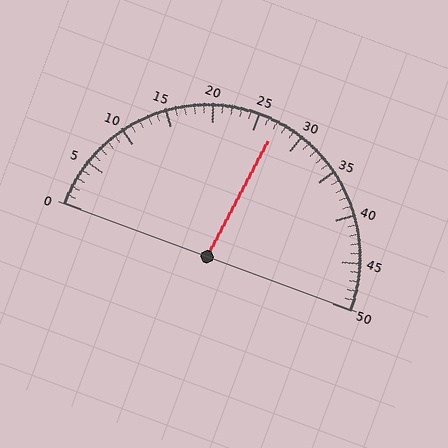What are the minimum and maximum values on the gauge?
The gauge ranges from 0 to 50.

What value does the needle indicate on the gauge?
The needle indicates approximately 27.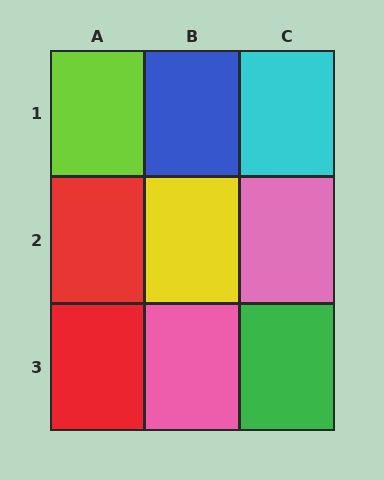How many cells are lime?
1 cell is lime.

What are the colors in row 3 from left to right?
Red, pink, green.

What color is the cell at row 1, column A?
Lime.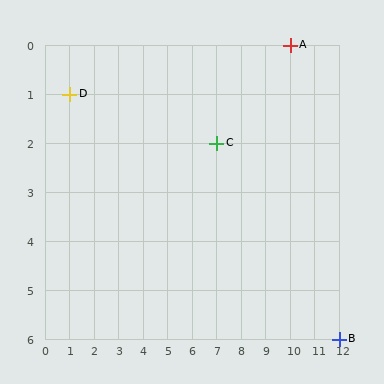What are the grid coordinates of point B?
Point B is at grid coordinates (12, 6).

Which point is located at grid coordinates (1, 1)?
Point D is at (1, 1).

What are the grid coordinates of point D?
Point D is at grid coordinates (1, 1).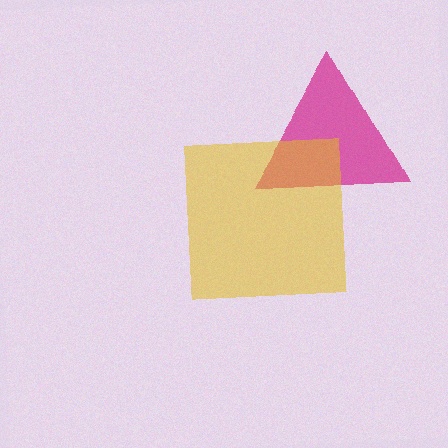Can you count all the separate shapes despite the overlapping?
Yes, there are 2 separate shapes.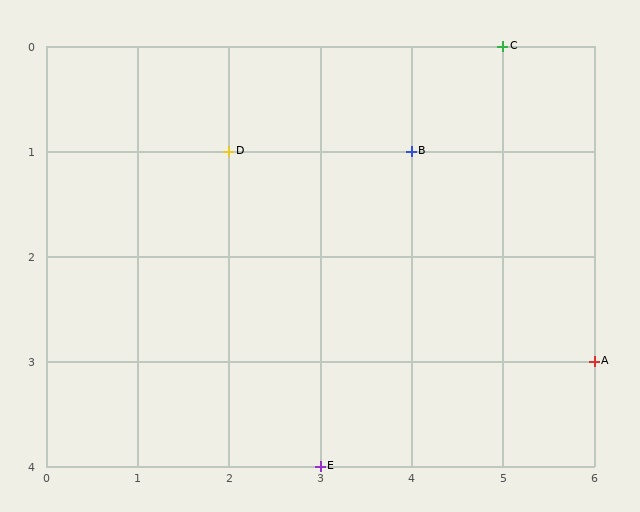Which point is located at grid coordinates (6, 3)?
Point A is at (6, 3).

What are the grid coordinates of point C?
Point C is at grid coordinates (5, 0).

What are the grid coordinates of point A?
Point A is at grid coordinates (6, 3).